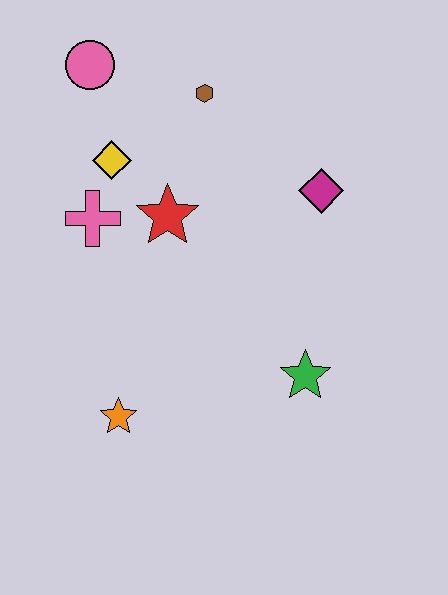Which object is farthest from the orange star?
The pink circle is farthest from the orange star.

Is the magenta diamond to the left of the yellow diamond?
No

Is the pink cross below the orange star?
No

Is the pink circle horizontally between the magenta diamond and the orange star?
No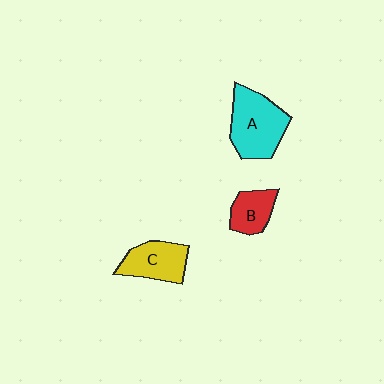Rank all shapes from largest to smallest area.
From largest to smallest: A (cyan), C (yellow), B (red).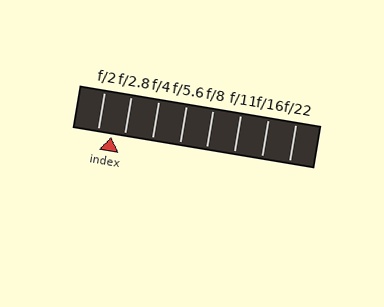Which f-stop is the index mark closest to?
The index mark is closest to f/2.8.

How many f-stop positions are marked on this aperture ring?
There are 8 f-stop positions marked.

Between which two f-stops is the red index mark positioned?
The index mark is between f/2 and f/2.8.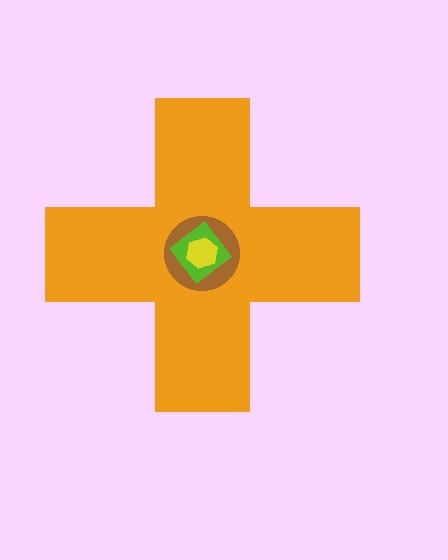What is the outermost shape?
The orange cross.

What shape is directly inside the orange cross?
The brown circle.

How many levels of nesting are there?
4.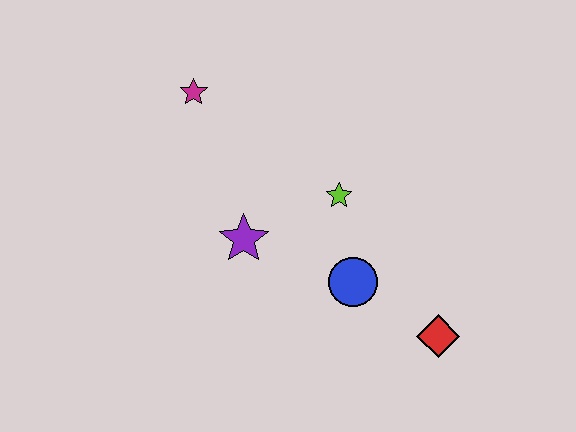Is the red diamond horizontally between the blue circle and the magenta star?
No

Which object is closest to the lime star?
The blue circle is closest to the lime star.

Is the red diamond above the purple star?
No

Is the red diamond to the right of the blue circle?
Yes